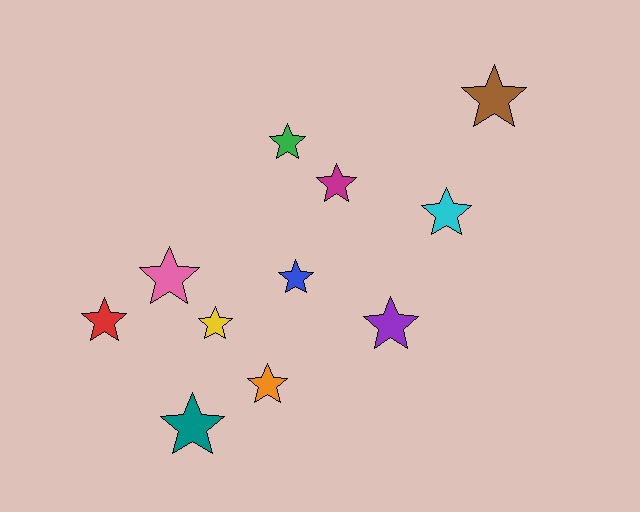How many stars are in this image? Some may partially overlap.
There are 11 stars.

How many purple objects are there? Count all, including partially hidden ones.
There is 1 purple object.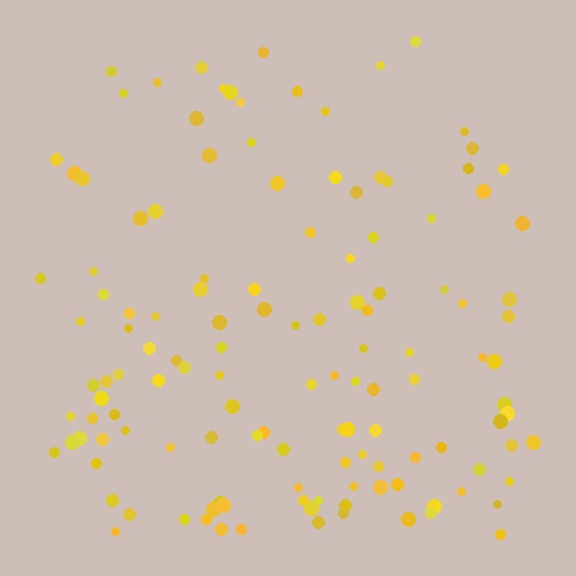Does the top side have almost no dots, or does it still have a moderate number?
Still a moderate number, just noticeably fewer than the bottom.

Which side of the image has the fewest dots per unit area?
The top.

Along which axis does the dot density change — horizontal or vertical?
Vertical.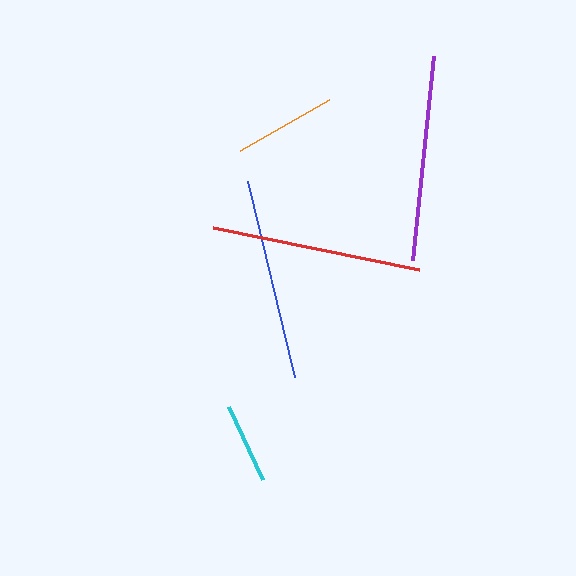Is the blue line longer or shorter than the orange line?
The blue line is longer than the orange line.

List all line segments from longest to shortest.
From longest to shortest: red, purple, blue, orange, cyan.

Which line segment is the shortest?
The cyan line is the shortest at approximately 80 pixels.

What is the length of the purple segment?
The purple segment is approximately 204 pixels long.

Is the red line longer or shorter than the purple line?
The red line is longer than the purple line.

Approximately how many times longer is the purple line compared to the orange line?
The purple line is approximately 2.0 times the length of the orange line.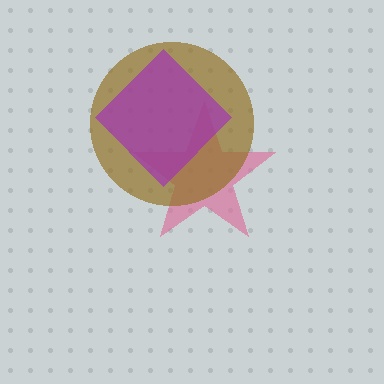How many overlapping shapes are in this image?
There are 3 overlapping shapes in the image.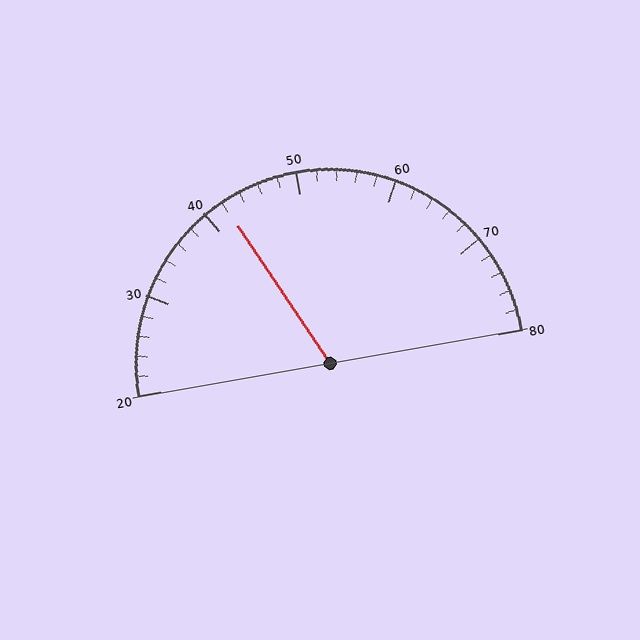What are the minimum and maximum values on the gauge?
The gauge ranges from 20 to 80.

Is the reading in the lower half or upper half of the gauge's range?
The reading is in the lower half of the range (20 to 80).